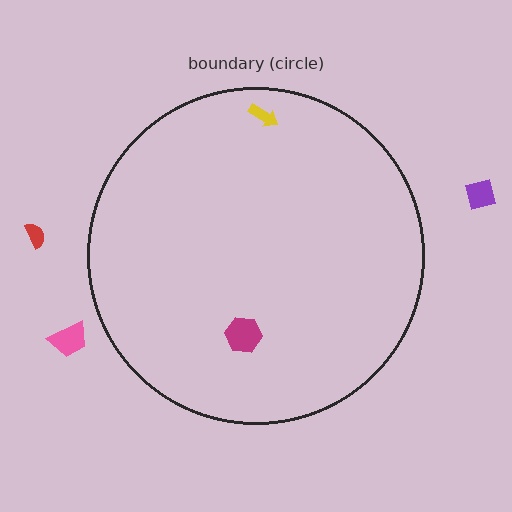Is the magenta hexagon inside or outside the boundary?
Inside.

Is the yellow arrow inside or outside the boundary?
Inside.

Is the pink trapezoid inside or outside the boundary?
Outside.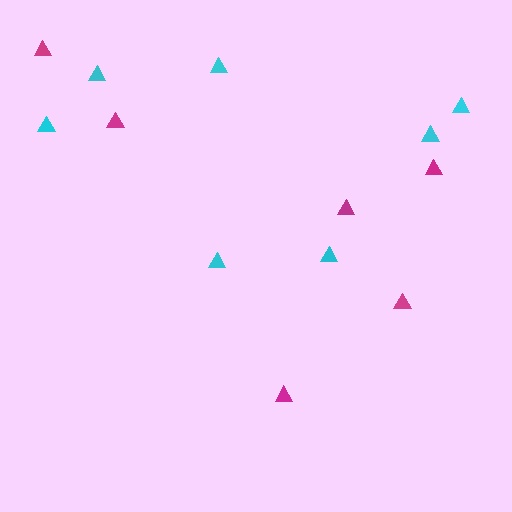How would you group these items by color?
There are 2 groups: one group of magenta triangles (6) and one group of cyan triangles (7).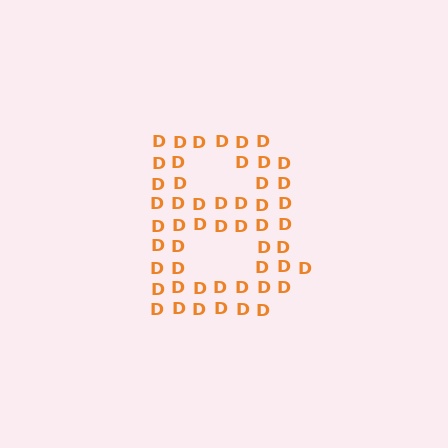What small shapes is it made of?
It is made of small letter D's.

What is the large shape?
The large shape is the letter B.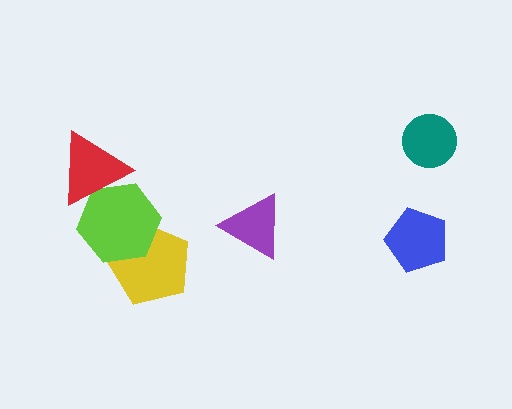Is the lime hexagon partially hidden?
Yes, it is partially covered by another shape.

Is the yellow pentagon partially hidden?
Yes, it is partially covered by another shape.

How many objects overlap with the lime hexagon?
2 objects overlap with the lime hexagon.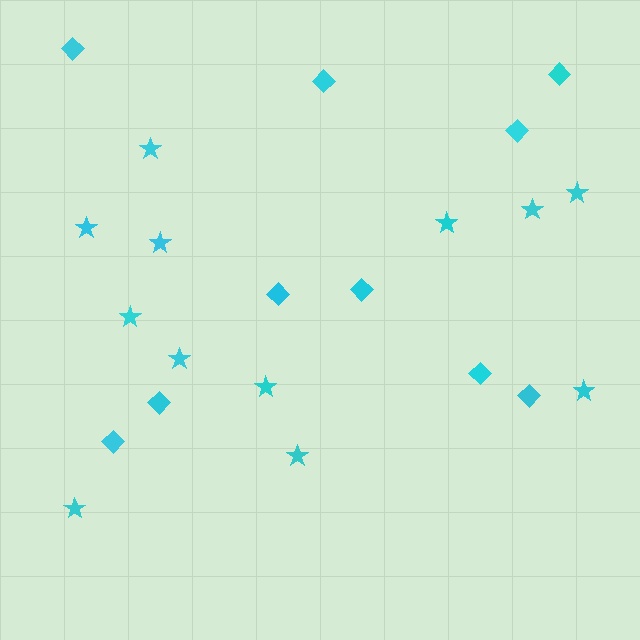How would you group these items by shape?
There are 2 groups: one group of stars (12) and one group of diamonds (10).